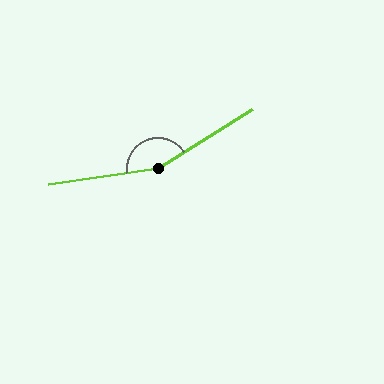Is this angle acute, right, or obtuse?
It is obtuse.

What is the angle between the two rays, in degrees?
Approximately 156 degrees.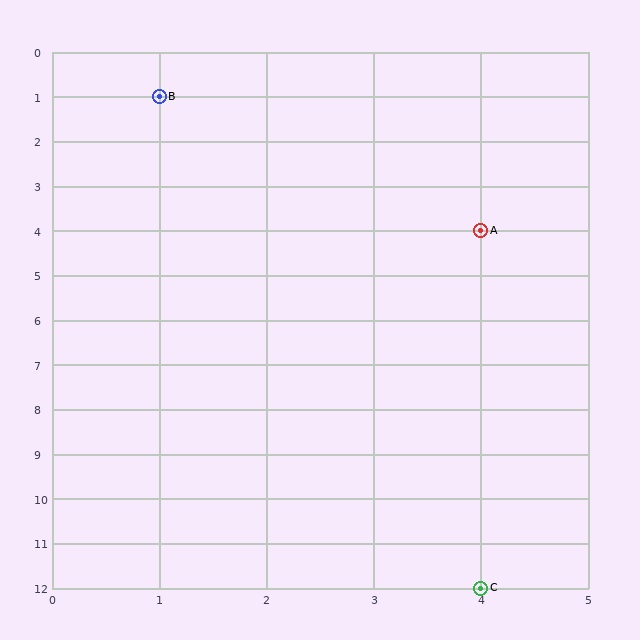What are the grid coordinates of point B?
Point B is at grid coordinates (1, 1).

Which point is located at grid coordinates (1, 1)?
Point B is at (1, 1).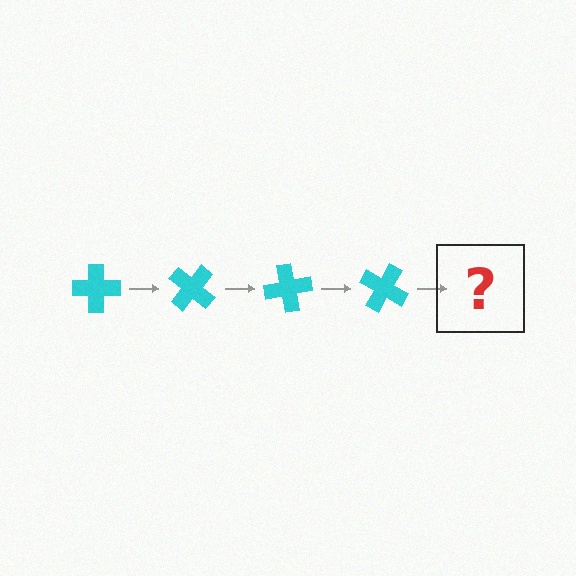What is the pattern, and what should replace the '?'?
The pattern is that the cross rotates 40 degrees each step. The '?' should be a cyan cross rotated 160 degrees.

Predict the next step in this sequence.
The next step is a cyan cross rotated 160 degrees.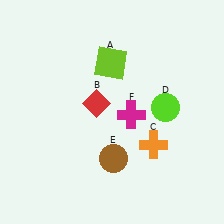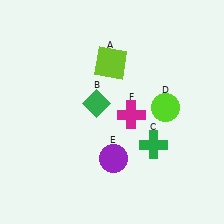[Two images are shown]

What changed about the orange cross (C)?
In Image 1, C is orange. In Image 2, it changed to green.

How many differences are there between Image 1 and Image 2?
There are 3 differences between the two images.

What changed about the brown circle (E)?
In Image 1, E is brown. In Image 2, it changed to purple.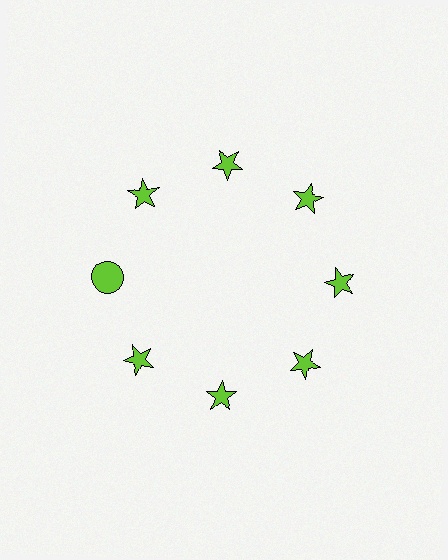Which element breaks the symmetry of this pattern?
The lime circle at roughly the 9 o'clock position breaks the symmetry. All other shapes are lime stars.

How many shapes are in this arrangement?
There are 8 shapes arranged in a ring pattern.